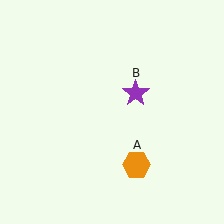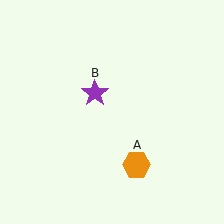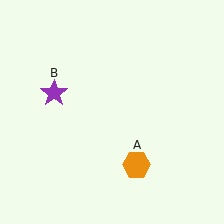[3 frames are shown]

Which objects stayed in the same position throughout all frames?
Orange hexagon (object A) remained stationary.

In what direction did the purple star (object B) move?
The purple star (object B) moved left.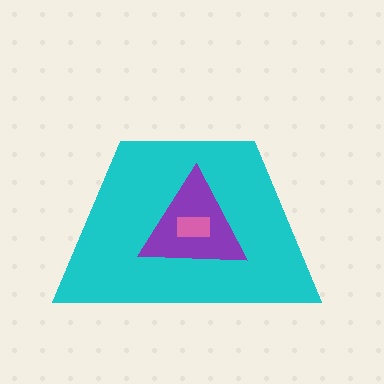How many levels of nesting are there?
3.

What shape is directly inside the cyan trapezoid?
The purple triangle.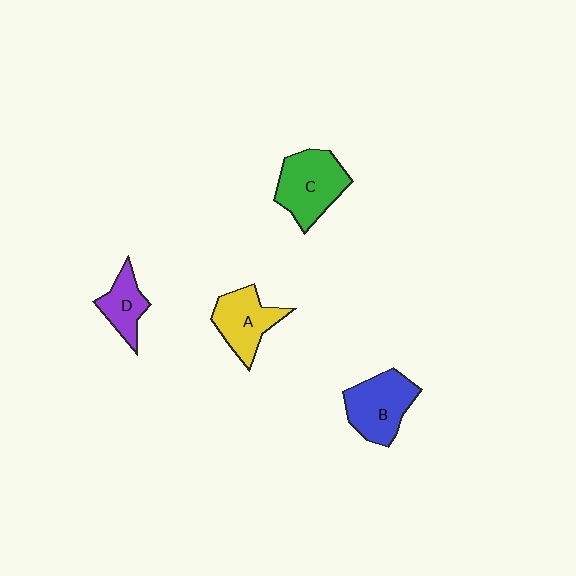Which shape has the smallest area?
Shape D (purple).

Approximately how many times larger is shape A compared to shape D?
Approximately 1.4 times.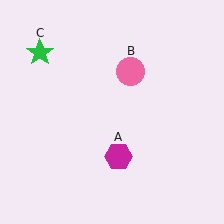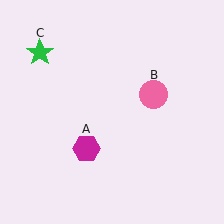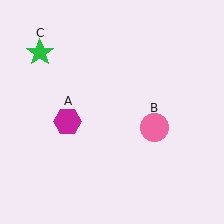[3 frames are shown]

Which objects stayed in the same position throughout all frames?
Green star (object C) remained stationary.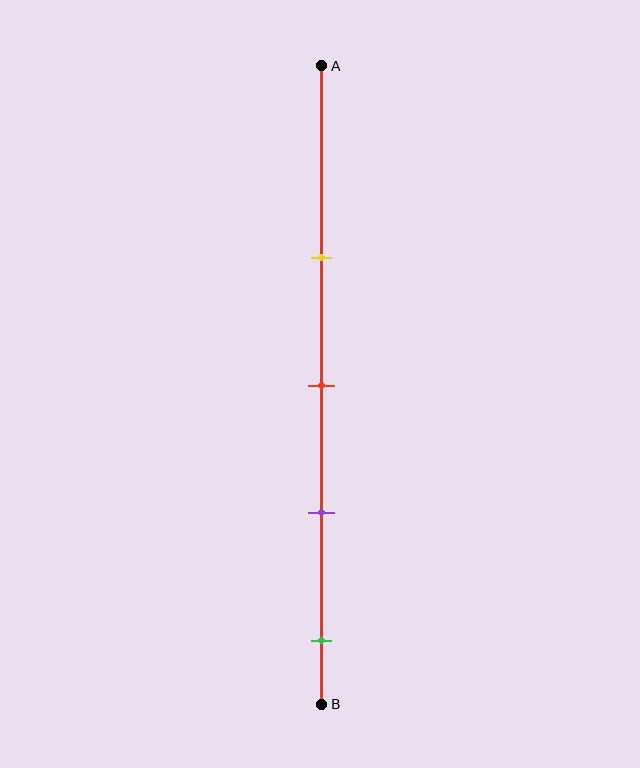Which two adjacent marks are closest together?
The red and purple marks are the closest adjacent pair.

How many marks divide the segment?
There are 4 marks dividing the segment.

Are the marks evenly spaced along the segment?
Yes, the marks are approximately evenly spaced.